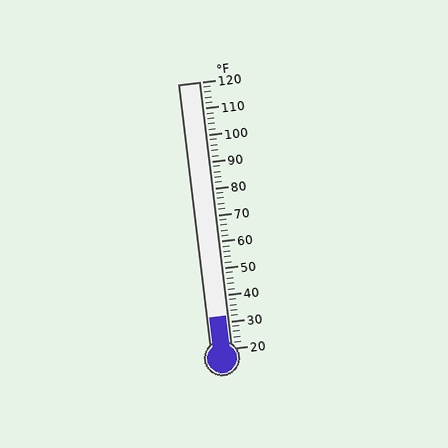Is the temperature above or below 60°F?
The temperature is below 60°F.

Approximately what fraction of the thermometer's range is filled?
The thermometer is filled to approximately 10% of its range.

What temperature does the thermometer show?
The thermometer shows approximately 32°F.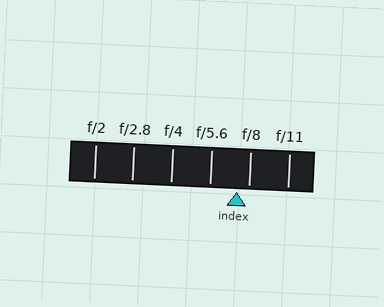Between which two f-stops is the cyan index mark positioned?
The index mark is between f/5.6 and f/8.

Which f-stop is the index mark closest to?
The index mark is closest to f/8.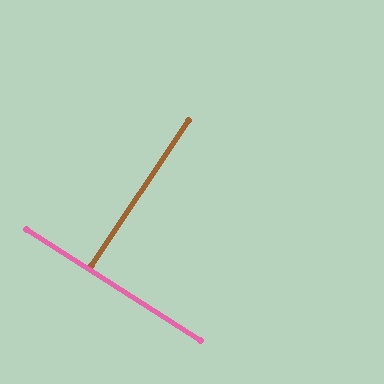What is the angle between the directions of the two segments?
Approximately 89 degrees.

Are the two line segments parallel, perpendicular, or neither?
Perpendicular — they meet at approximately 89°.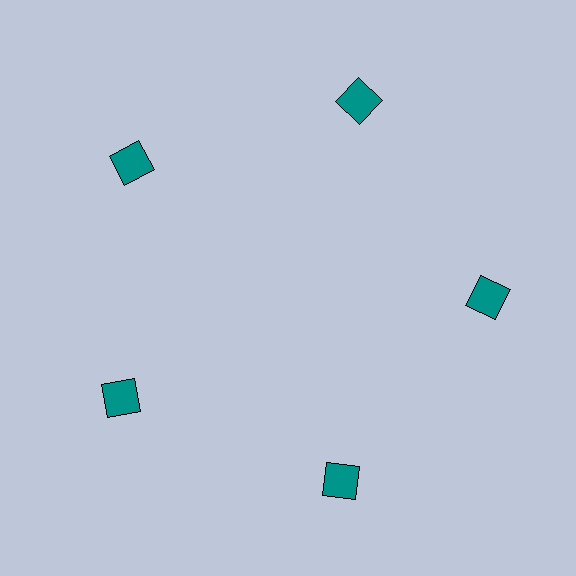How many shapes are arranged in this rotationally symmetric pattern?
There are 5 shapes, arranged in 5 groups of 1.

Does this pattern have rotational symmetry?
Yes, this pattern has 5-fold rotational symmetry. It looks the same after rotating 72 degrees around the center.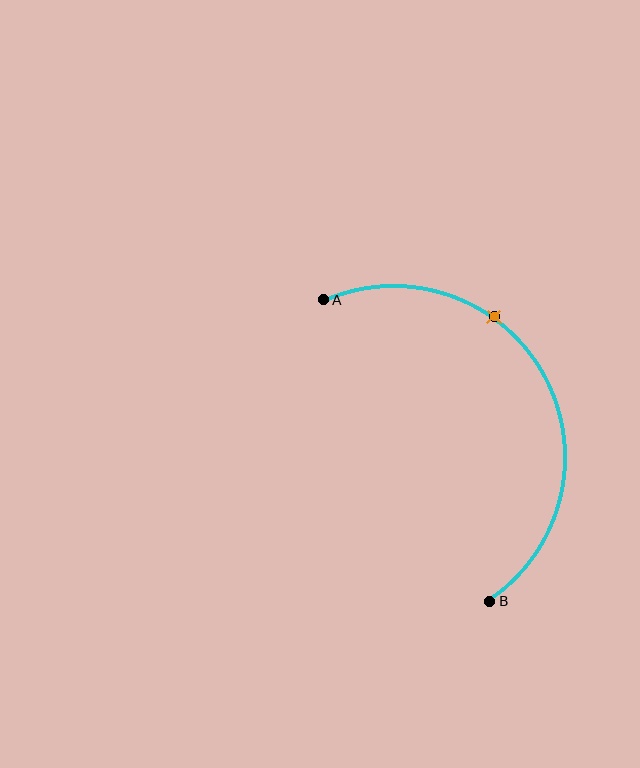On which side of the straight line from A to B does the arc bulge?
The arc bulges to the right of the straight line connecting A and B.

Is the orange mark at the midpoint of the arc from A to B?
No. The orange mark lies on the arc but is closer to endpoint A. The arc midpoint would be at the point on the curve equidistant along the arc from both A and B.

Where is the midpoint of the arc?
The arc midpoint is the point on the curve farthest from the straight line joining A and B. It sits to the right of that line.